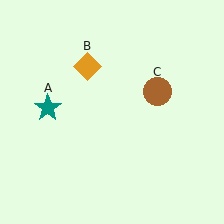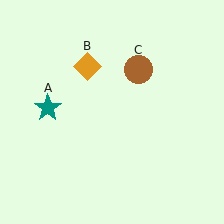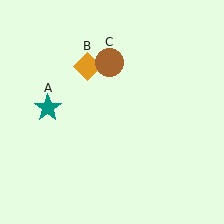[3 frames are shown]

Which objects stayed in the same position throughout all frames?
Teal star (object A) and orange diamond (object B) remained stationary.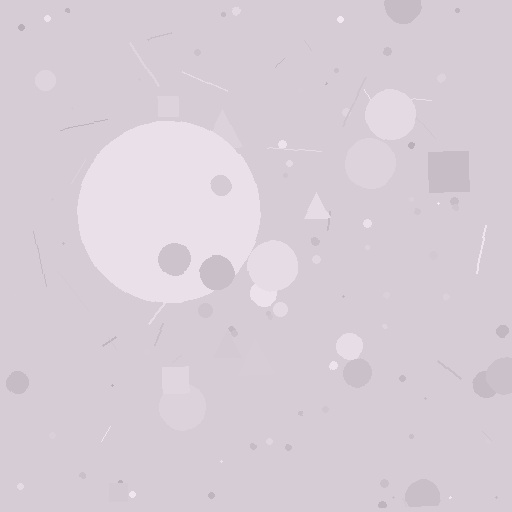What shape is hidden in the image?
A circle is hidden in the image.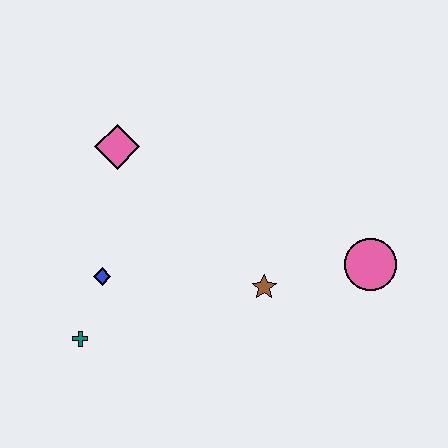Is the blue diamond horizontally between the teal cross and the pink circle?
Yes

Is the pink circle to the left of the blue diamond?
No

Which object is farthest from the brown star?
The pink diamond is farthest from the brown star.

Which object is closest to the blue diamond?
The teal cross is closest to the blue diamond.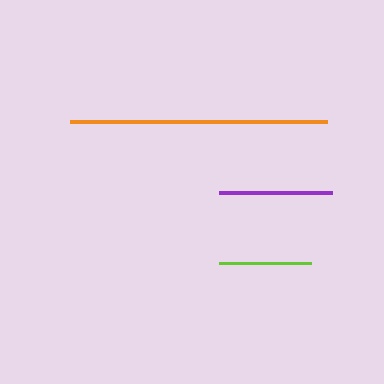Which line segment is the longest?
The orange line is the longest at approximately 257 pixels.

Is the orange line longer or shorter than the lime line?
The orange line is longer than the lime line.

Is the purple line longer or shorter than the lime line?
The purple line is longer than the lime line.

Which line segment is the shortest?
The lime line is the shortest at approximately 92 pixels.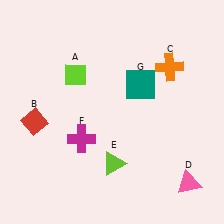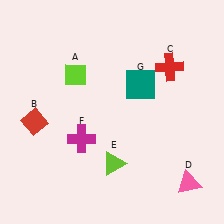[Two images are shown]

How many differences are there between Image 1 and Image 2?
There is 1 difference between the two images.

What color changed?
The cross (C) changed from orange in Image 1 to red in Image 2.